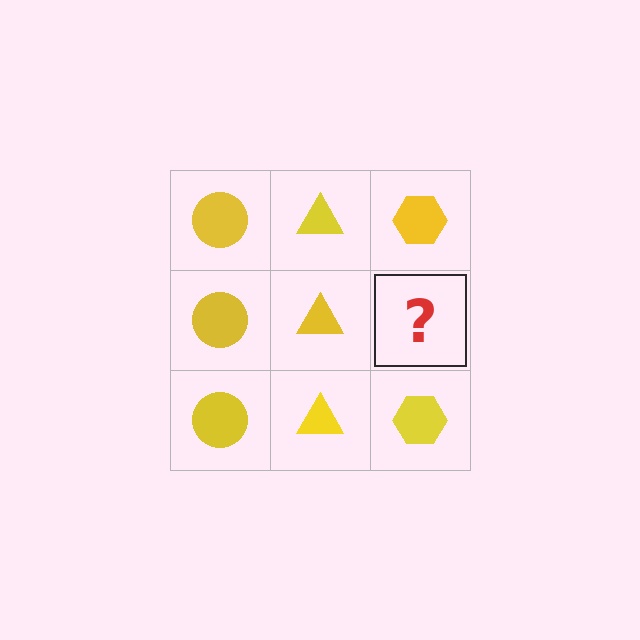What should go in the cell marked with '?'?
The missing cell should contain a yellow hexagon.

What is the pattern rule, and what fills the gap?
The rule is that each column has a consistent shape. The gap should be filled with a yellow hexagon.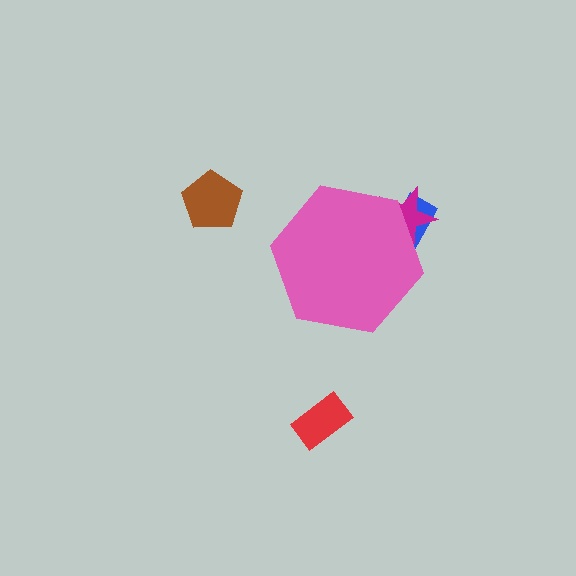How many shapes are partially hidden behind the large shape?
2 shapes are partially hidden.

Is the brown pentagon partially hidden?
No, the brown pentagon is fully visible.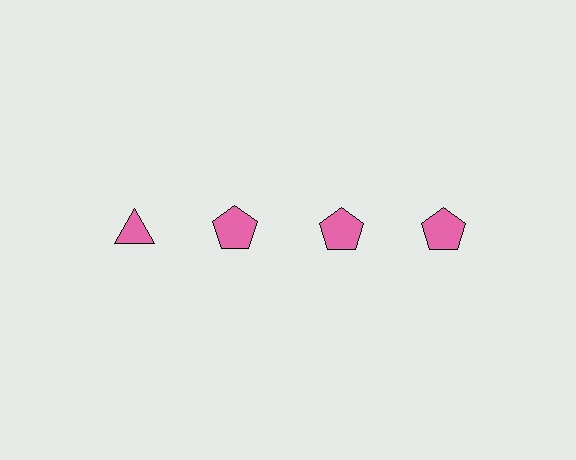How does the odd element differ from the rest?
It has a different shape: triangle instead of pentagon.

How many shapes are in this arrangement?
There are 4 shapes arranged in a grid pattern.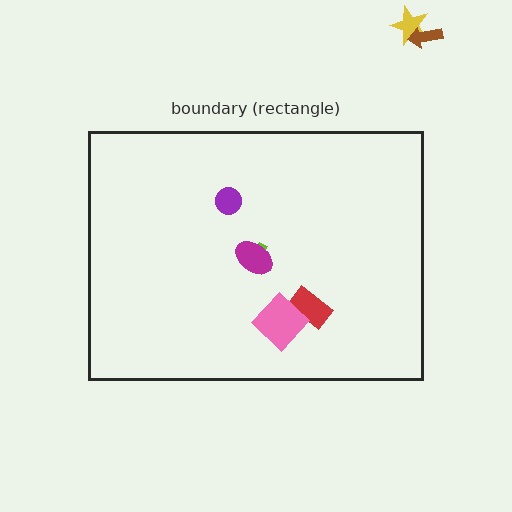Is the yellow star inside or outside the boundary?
Outside.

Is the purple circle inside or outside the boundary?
Inside.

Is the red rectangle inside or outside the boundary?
Inside.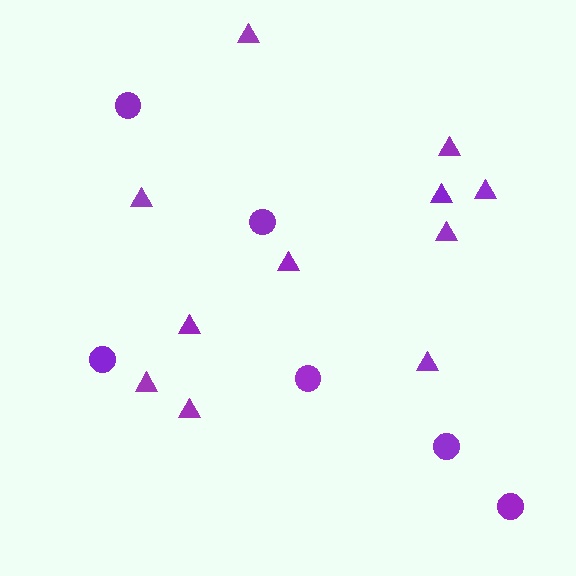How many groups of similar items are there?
There are 2 groups: one group of circles (6) and one group of triangles (11).